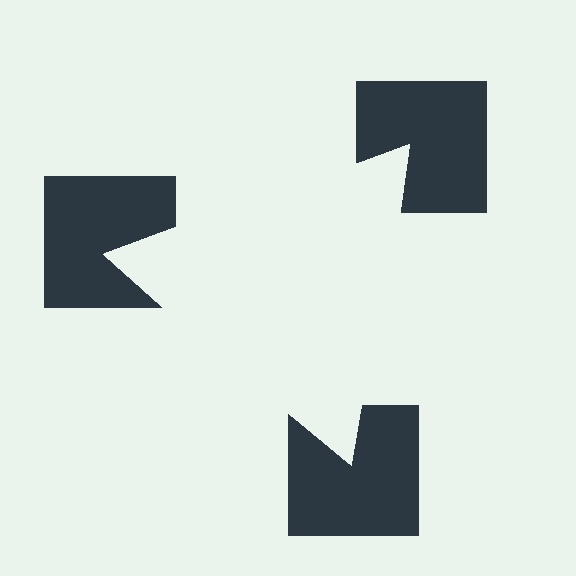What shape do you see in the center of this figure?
An illusory triangle — its edges are inferred from the aligned wedge cuts in the notched squares, not physically drawn.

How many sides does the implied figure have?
3 sides.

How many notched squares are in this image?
There are 3 — one at each vertex of the illusory triangle.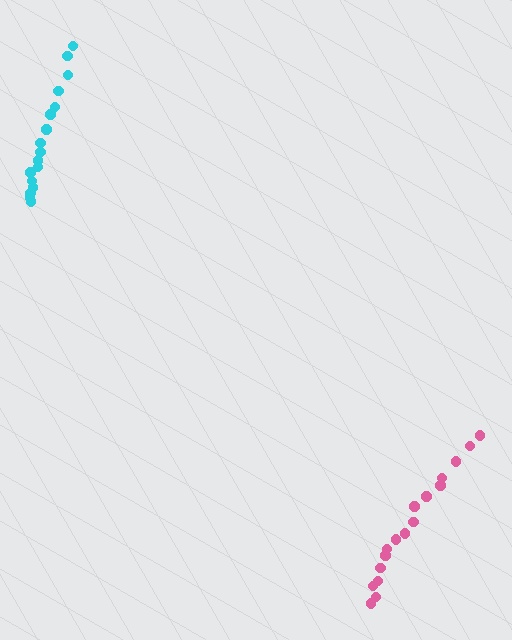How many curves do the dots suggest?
There are 2 distinct paths.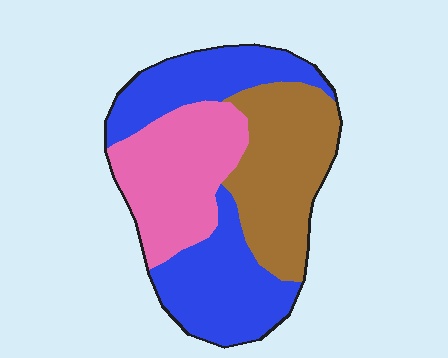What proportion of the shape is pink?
Pink takes up about one quarter (1/4) of the shape.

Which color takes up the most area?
Blue, at roughly 40%.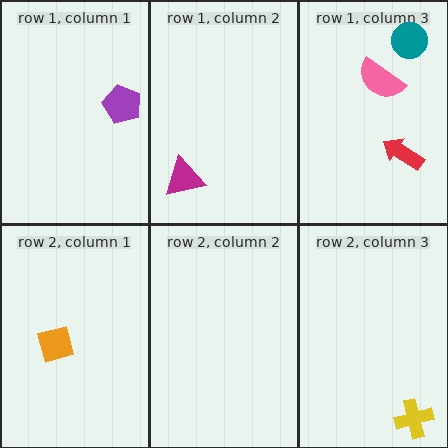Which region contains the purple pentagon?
The row 1, column 1 region.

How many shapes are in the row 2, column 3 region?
1.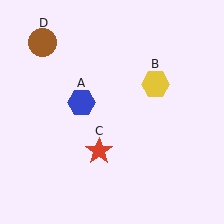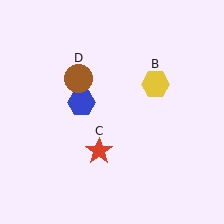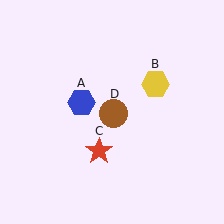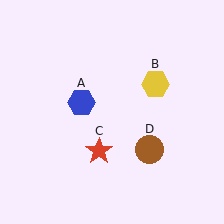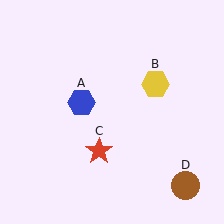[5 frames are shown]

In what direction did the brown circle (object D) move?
The brown circle (object D) moved down and to the right.